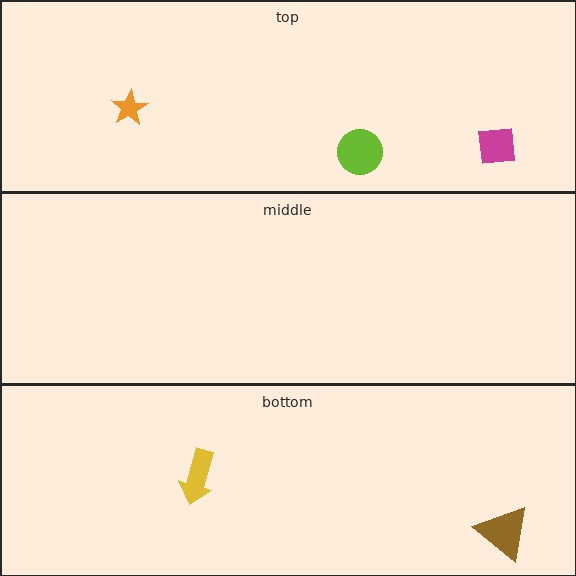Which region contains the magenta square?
The top region.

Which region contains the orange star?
The top region.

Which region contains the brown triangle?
The bottom region.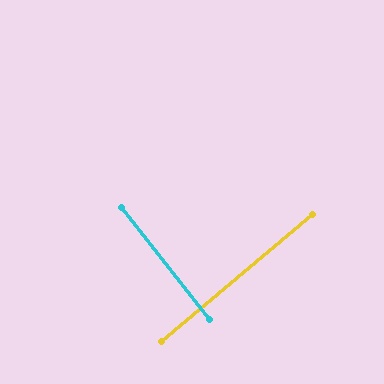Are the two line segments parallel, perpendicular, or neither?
Perpendicular — they meet at approximately 88°.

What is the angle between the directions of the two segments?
Approximately 88 degrees.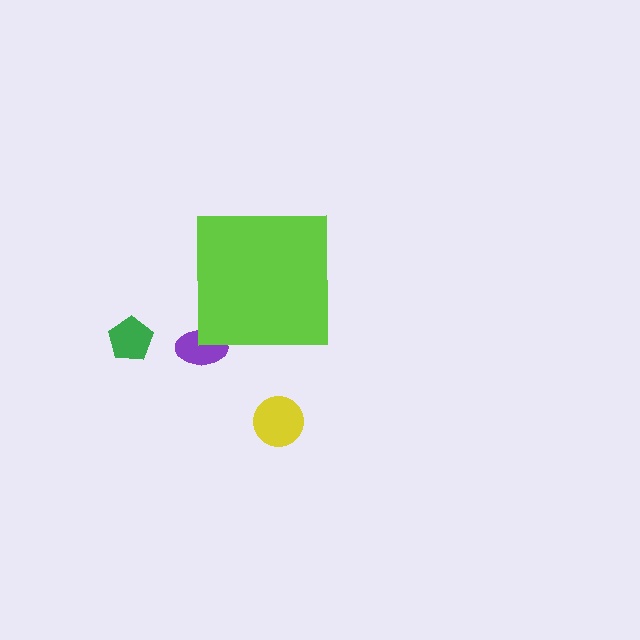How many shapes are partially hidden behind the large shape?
1 shape is partially hidden.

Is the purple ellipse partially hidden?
Yes, the purple ellipse is partially hidden behind the lime square.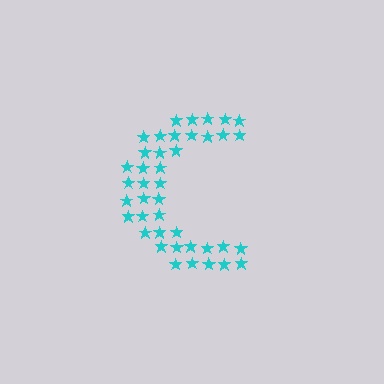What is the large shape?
The large shape is the letter C.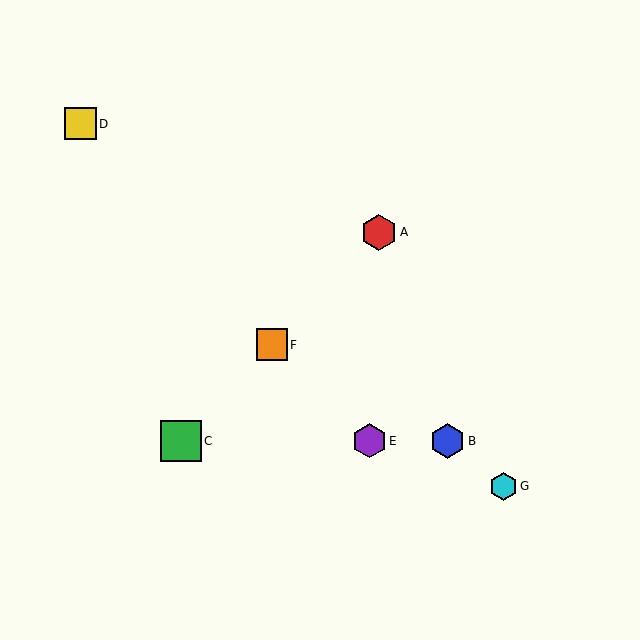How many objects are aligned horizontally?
3 objects (B, C, E) are aligned horizontally.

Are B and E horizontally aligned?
Yes, both are at y≈441.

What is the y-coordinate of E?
Object E is at y≈441.